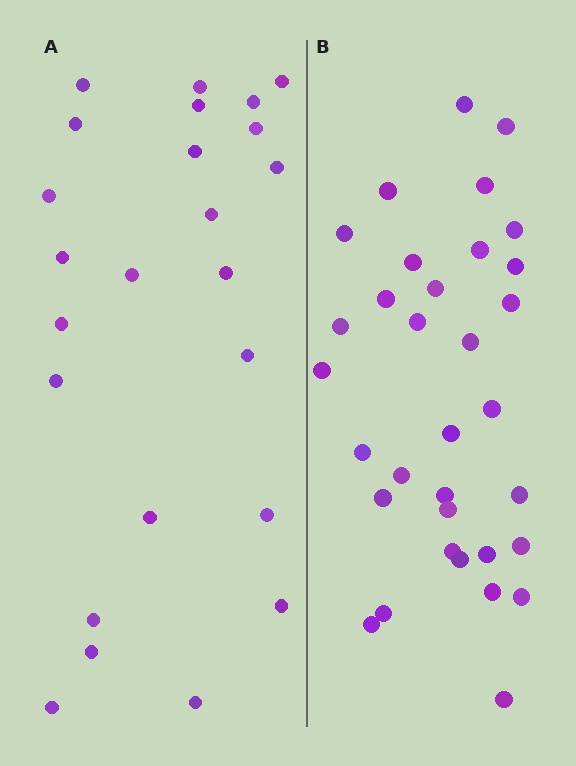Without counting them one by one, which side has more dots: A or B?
Region B (the right region) has more dots.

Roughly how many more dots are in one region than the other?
Region B has roughly 8 or so more dots than region A.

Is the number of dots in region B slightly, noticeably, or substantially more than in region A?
Region B has noticeably more, but not dramatically so. The ratio is roughly 1.4 to 1.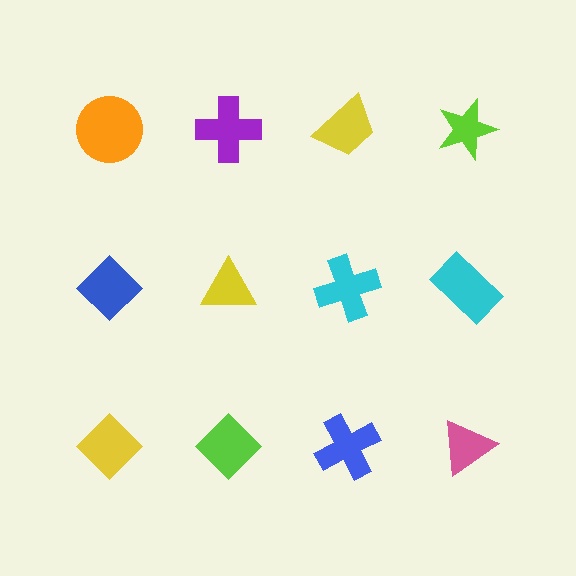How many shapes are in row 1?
4 shapes.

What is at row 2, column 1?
A blue diamond.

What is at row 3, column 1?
A yellow diamond.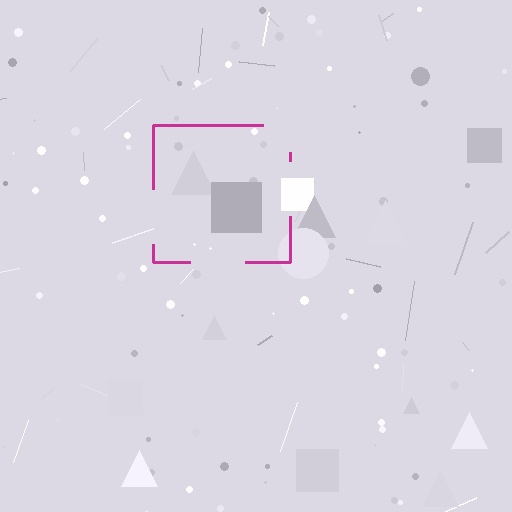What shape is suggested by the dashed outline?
The dashed outline suggests a square.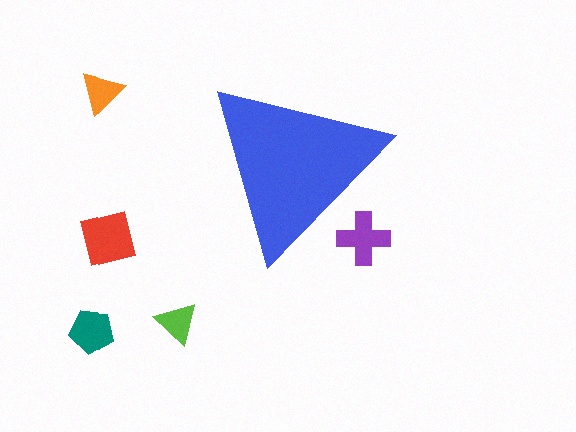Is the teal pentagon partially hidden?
No, the teal pentagon is fully visible.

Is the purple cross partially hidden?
Yes, the purple cross is partially hidden behind the blue triangle.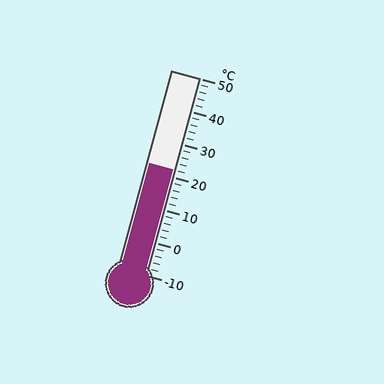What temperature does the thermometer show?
The thermometer shows approximately 22°C.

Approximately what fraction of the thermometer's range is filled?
The thermometer is filled to approximately 55% of its range.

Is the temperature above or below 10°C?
The temperature is above 10°C.